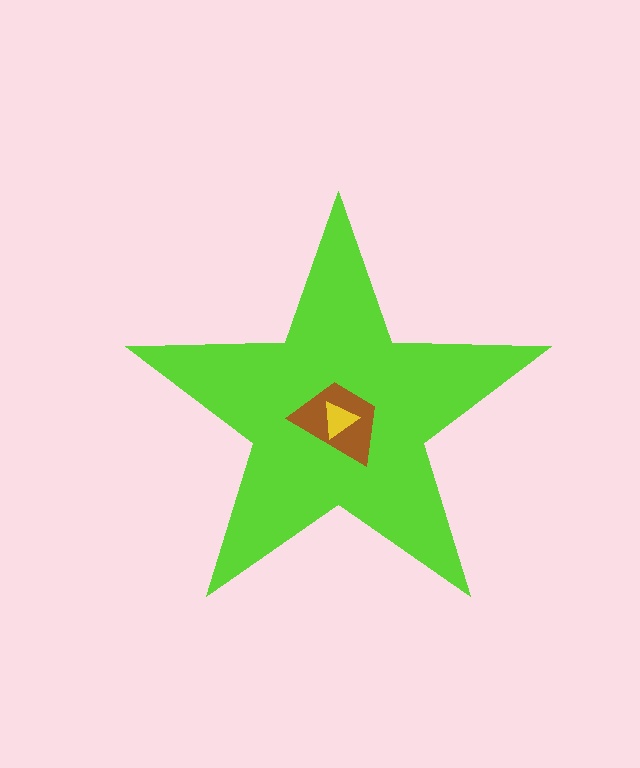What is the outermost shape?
The lime star.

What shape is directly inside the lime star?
The brown trapezoid.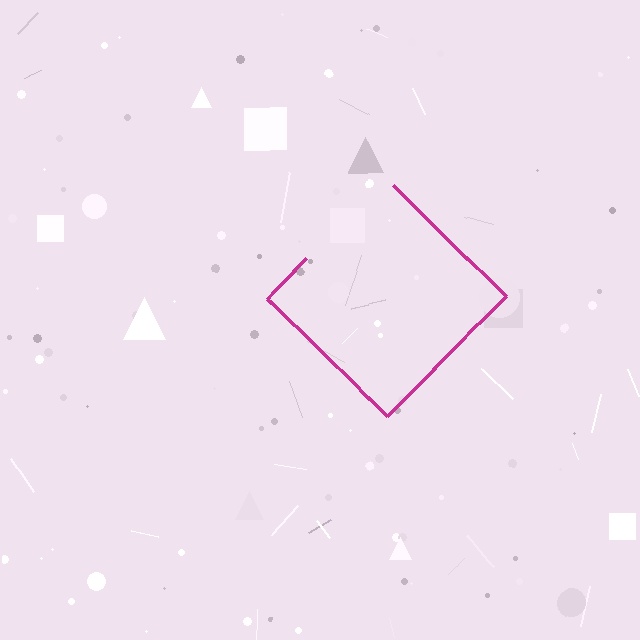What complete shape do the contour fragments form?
The contour fragments form a diamond.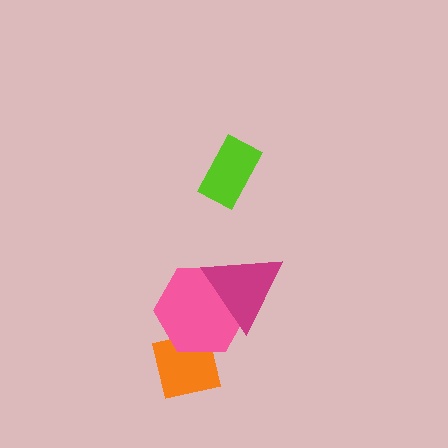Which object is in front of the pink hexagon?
The magenta triangle is in front of the pink hexagon.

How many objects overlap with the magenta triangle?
1 object overlaps with the magenta triangle.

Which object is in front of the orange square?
The pink hexagon is in front of the orange square.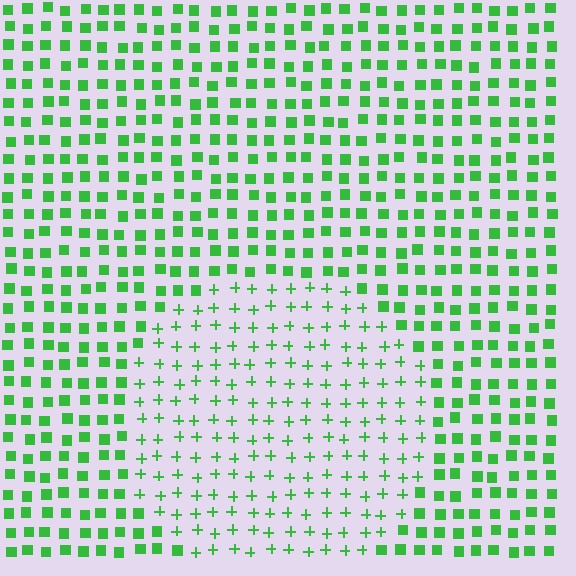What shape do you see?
I see a circle.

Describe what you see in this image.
The image is filled with small green elements arranged in a uniform grid. A circle-shaped region contains plus signs, while the surrounding area contains squares. The boundary is defined purely by the change in element shape.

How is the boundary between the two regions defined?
The boundary is defined by a change in element shape: plus signs inside vs. squares outside. All elements share the same color and spacing.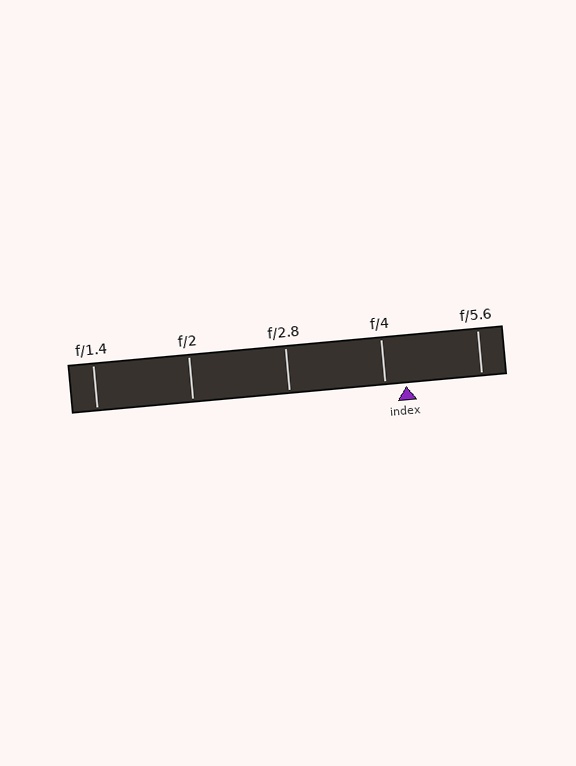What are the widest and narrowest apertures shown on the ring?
The widest aperture shown is f/1.4 and the narrowest is f/5.6.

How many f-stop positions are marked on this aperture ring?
There are 5 f-stop positions marked.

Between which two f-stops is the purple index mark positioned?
The index mark is between f/4 and f/5.6.